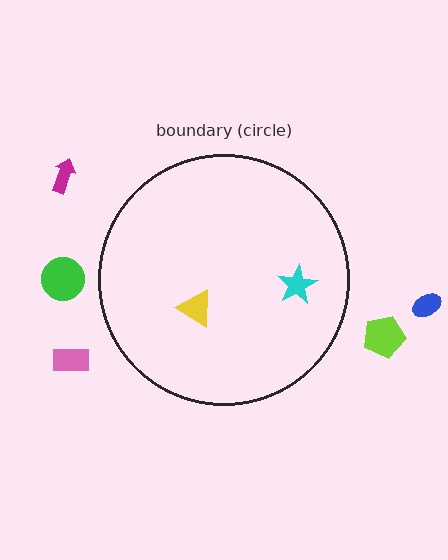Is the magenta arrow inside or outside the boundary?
Outside.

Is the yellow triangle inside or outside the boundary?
Inside.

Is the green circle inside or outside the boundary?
Outside.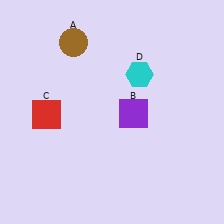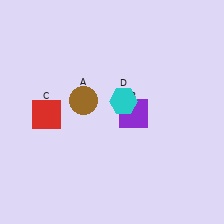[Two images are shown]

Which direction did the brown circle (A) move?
The brown circle (A) moved down.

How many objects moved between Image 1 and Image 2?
2 objects moved between the two images.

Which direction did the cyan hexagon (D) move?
The cyan hexagon (D) moved down.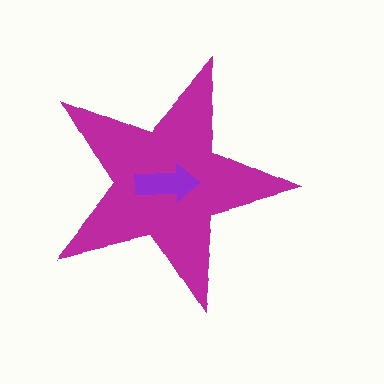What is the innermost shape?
The purple arrow.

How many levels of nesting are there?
2.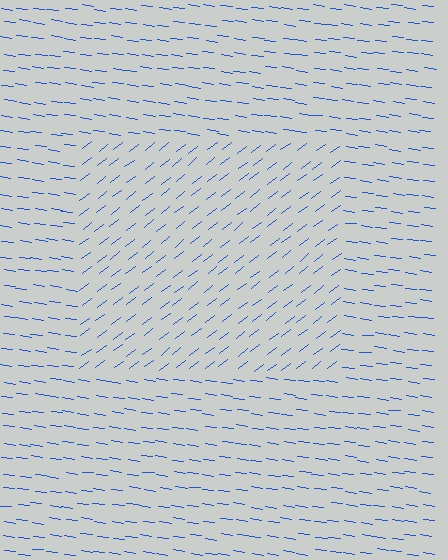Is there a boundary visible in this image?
Yes, there is a texture boundary formed by a change in line orientation.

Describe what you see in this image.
The image is filled with small blue line segments. A rectangle region in the image has lines oriented differently from the surrounding lines, creating a visible texture boundary.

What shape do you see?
I see a rectangle.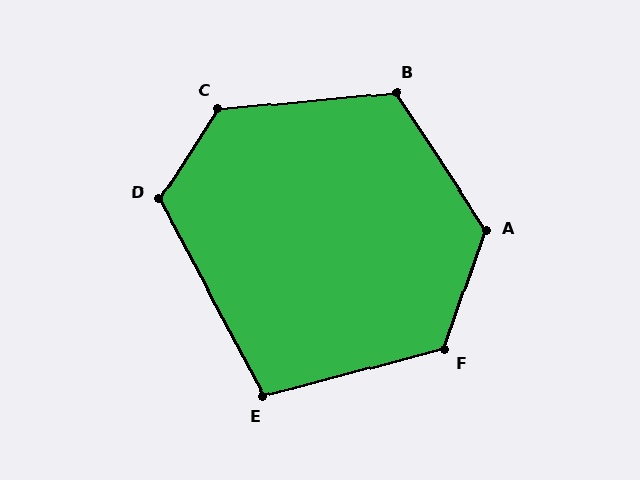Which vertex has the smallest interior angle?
E, at approximately 103 degrees.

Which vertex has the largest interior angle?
C, at approximately 129 degrees.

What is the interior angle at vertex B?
Approximately 118 degrees (obtuse).